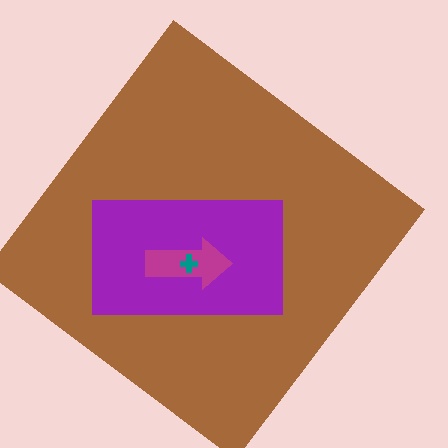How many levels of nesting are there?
4.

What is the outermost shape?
The brown diamond.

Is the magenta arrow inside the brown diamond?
Yes.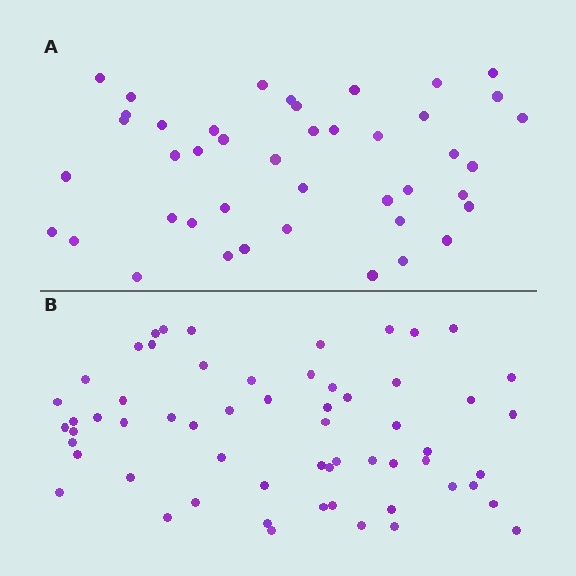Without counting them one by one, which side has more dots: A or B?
Region B (the bottom region) has more dots.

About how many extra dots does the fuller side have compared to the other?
Region B has approximately 15 more dots than region A.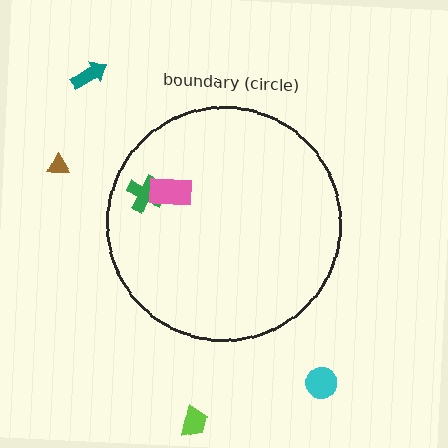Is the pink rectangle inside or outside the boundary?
Inside.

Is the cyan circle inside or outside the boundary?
Outside.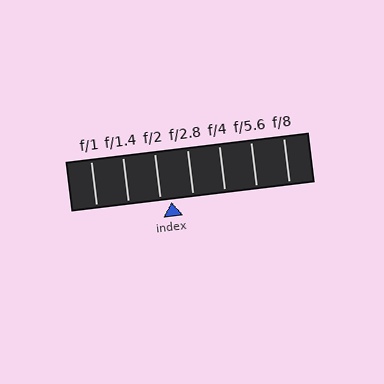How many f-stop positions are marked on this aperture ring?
There are 7 f-stop positions marked.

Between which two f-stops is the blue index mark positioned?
The index mark is between f/2 and f/2.8.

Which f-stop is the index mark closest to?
The index mark is closest to f/2.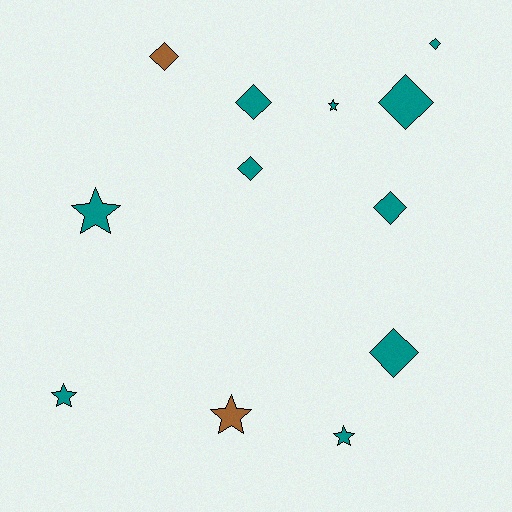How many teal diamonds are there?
There are 6 teal diamonds.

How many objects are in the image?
There are 12 objects.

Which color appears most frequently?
Teal, with 10 objects.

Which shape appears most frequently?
Diamond, with 7 objects.